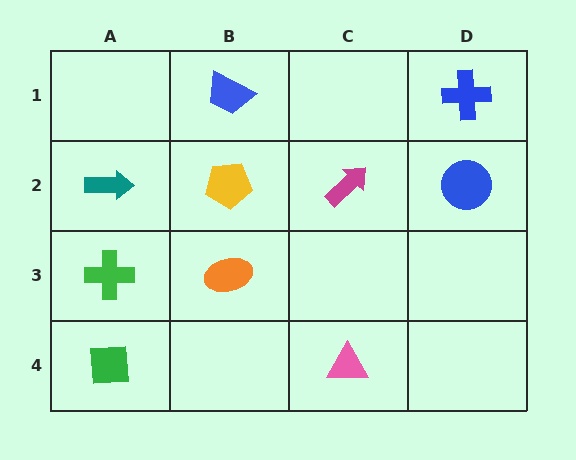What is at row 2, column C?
A magenta arrow.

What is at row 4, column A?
A green square.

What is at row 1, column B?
A blue trapezoid.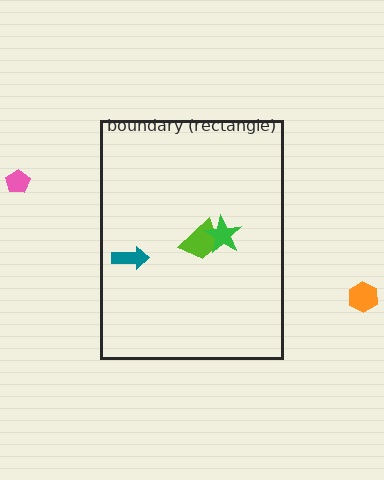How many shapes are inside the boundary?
3 inside, 2 outside.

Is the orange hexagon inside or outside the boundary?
Outside.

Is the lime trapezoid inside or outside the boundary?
Inside.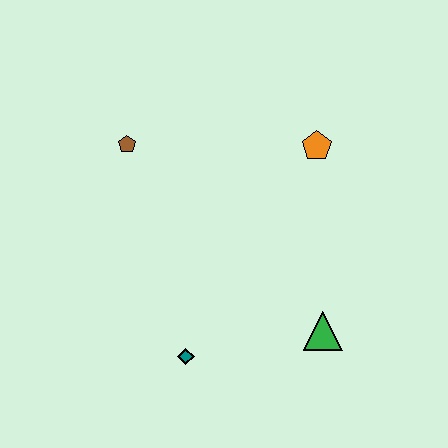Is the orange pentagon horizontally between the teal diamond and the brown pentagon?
No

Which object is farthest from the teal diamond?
The orange pentagon is farthest from the teal diamond.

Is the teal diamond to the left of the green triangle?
Yes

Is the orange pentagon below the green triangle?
No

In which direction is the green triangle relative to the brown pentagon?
The green triangle is to the right of the brown pentagon.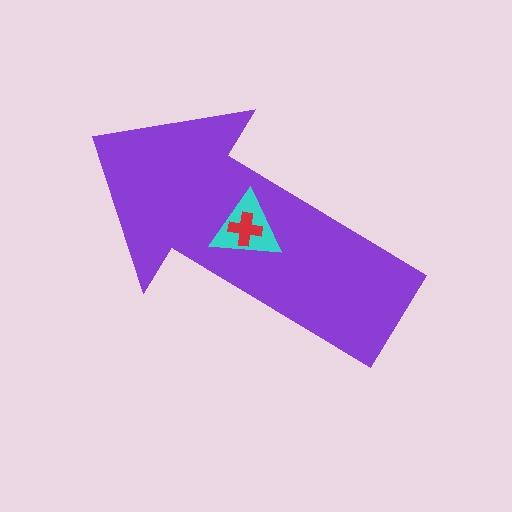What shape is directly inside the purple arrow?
The cyan triangle.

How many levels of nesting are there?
3.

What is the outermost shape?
The purple arrow.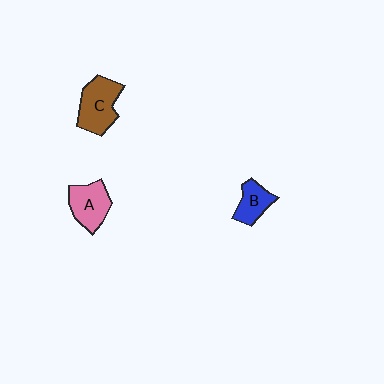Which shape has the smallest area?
Shape B (blue).